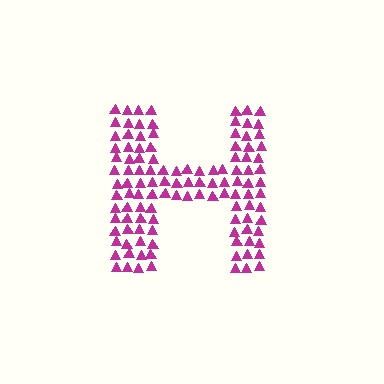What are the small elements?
The small elements are triangles.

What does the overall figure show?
The overall figure shows the letter H.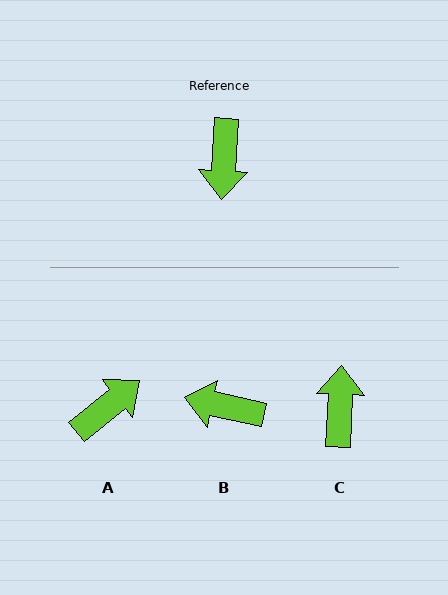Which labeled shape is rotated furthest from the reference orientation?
C, about 179 degrees away.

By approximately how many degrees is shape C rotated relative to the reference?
Approximately 179 degrees clockwise.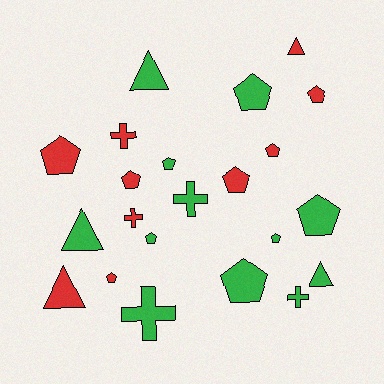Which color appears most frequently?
Green, with 12 objects.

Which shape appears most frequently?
Pentagon, with 12 objects.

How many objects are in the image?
There are 22 objects.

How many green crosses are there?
There are 3 green crosses.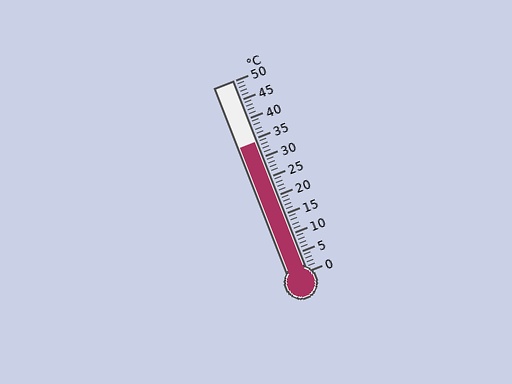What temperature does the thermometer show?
The thermometer shows approximately 34°C.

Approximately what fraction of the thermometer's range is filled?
The thermometer is filled to approximately 70% of its range.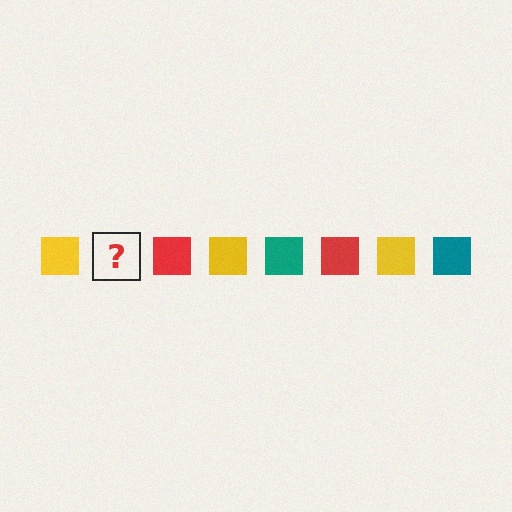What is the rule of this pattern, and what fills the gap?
The rule is that the pattern cycles through yellow, teal, red squares. The gap should be filled with a teal square.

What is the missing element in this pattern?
The missing element is a teal square.